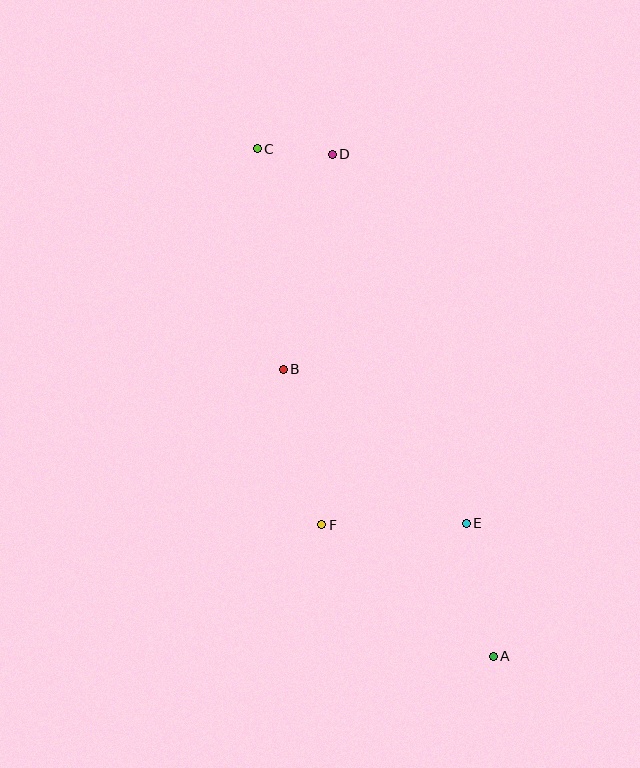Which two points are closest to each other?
Points C and D are closest to each other.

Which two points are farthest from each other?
Points A and C are farthest from each other.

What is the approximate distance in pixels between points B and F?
The distance between B and F is approximately 160 pixels.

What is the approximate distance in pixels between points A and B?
The distance between A and B is approximately 356 pixels.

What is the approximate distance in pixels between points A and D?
The distance between A and D is approximately 527 pixels.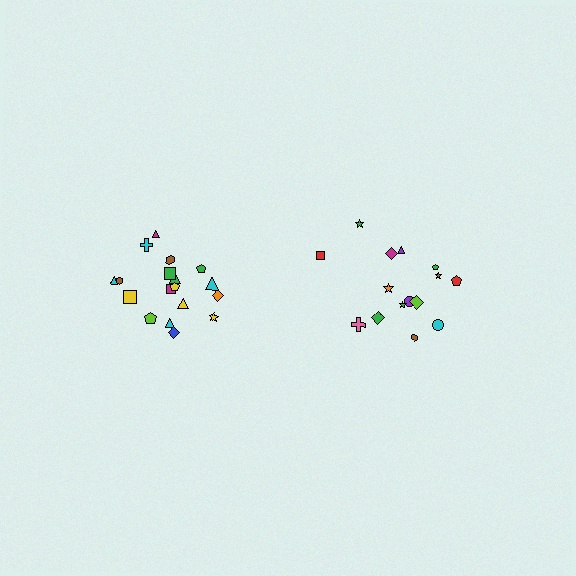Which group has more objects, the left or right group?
The left group.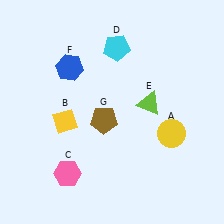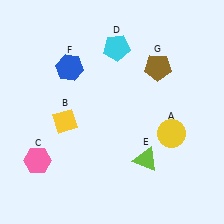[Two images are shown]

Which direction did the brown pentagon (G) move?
The brown pentagon (G) moved right.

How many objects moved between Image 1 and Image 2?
3 objects moved between the two images.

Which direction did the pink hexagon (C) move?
The pink hexagon (C) moved left.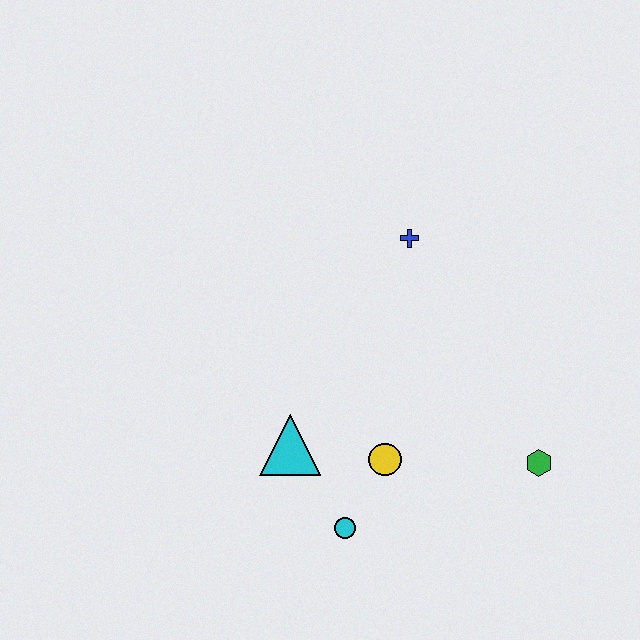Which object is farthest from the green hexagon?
The blue cross is farthest from the green hexagon.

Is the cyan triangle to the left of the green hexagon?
Yes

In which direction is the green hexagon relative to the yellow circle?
The green hexagon is to the right of the yellow circle.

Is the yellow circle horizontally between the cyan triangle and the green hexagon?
Yes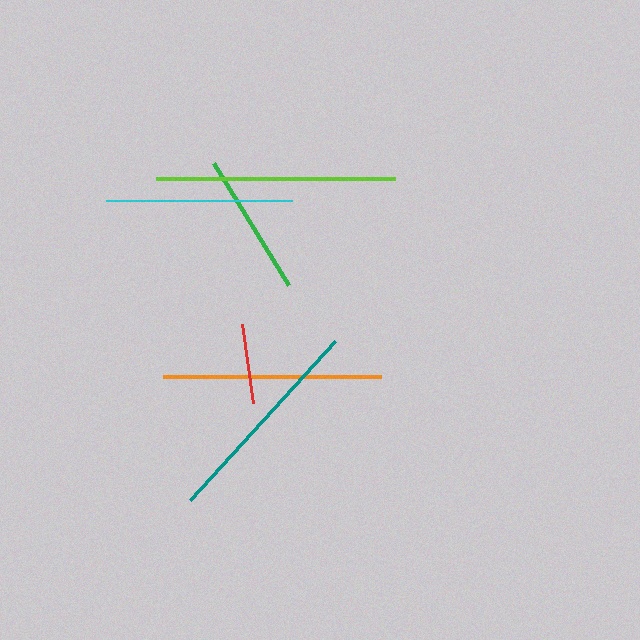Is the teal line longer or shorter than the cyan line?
The teal line is longer than the cyan line.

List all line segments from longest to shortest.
From longest to shortest: lime, orange, teal, cyan, green, red.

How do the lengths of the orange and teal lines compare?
The orange and teal lines are approximately the same length.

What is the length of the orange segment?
The orange segment is approximately 218 pixels long.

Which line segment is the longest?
The lime line is the longest at approximately 238 pixels.